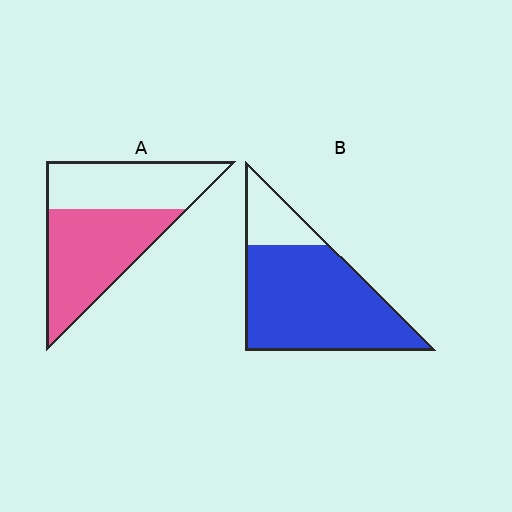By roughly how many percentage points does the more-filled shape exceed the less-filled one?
By roughly 25 percentage points (B over A).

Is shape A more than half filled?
Yes.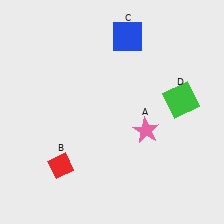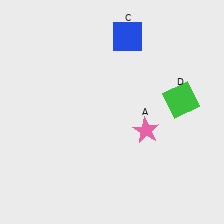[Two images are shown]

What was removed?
The red diamond (B) was removed in Image 2.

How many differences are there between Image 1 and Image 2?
There is 1 difference between the two images.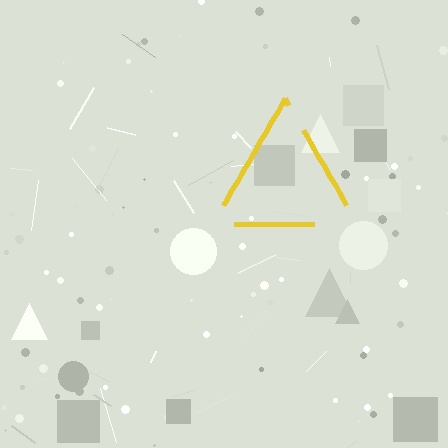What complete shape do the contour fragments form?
The contour fragments form a triangle.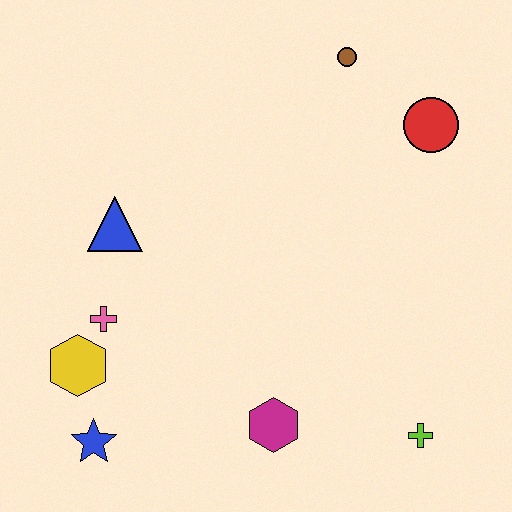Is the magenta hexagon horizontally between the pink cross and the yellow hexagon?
No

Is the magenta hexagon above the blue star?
Yes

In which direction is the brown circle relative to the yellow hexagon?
The brown circle is above the yellow hexagon.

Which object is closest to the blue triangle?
The pink cross is closest to the blue triangle.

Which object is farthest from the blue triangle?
The lime cross is farthest from the blue triangle.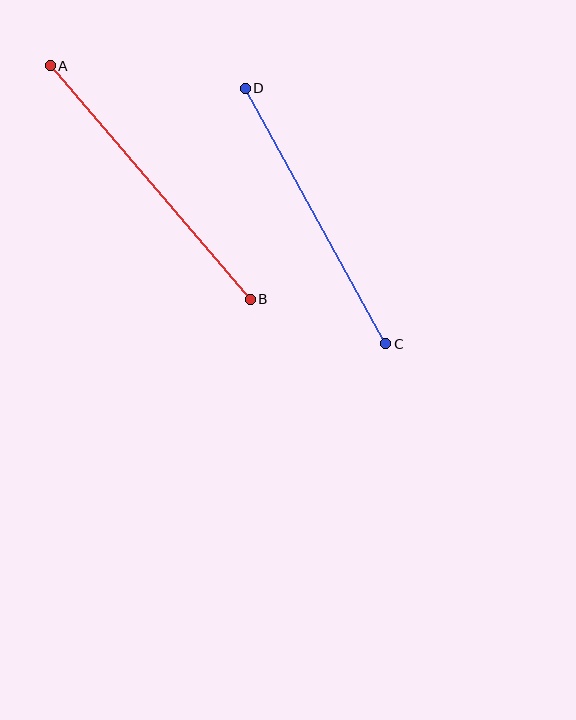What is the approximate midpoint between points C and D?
The midpoint is at approximately (316, 216) pixels.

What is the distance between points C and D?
The distance is approximately 292 pixels.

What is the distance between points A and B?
The distance is approximately 307 pixels.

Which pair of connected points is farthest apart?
Points A and B are farthest apart.